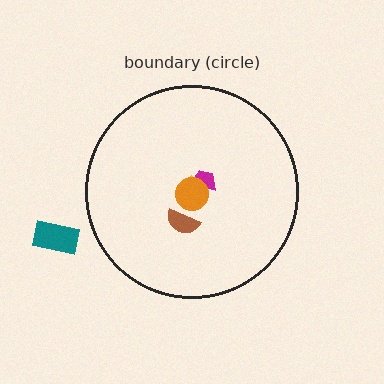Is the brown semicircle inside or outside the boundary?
Inside.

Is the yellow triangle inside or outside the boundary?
Inside.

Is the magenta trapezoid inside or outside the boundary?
Inside.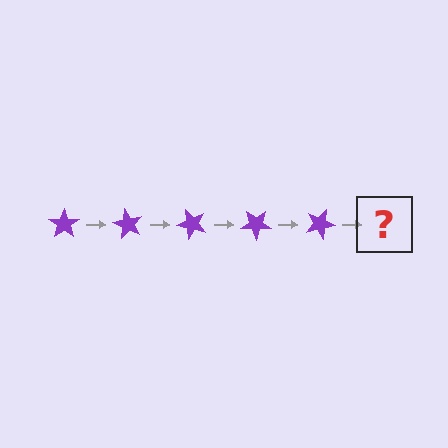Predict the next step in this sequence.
The next step is a purple star rotated 300 degrees.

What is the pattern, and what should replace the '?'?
The pattern is that the star rotates 60 degrees each step. The '?' should be a purple star rotated 300 degrees.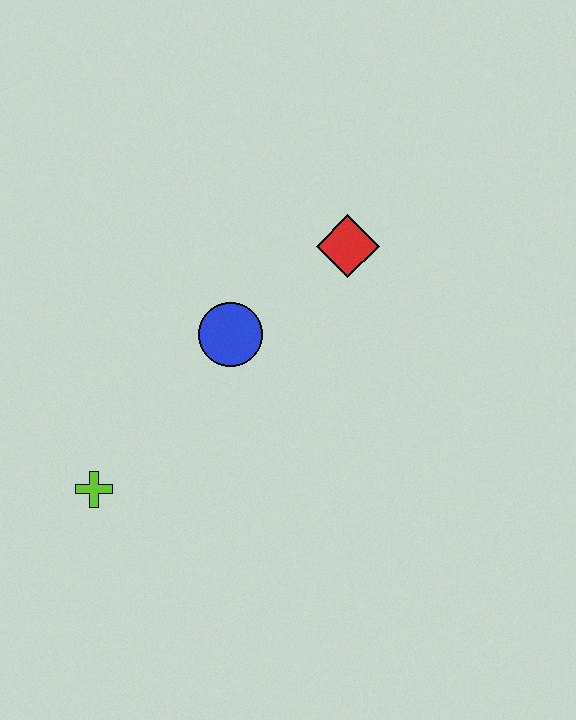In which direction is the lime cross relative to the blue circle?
The lime cross is below the blue circle.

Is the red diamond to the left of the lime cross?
No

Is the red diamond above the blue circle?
Yes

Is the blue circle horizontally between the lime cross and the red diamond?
Yes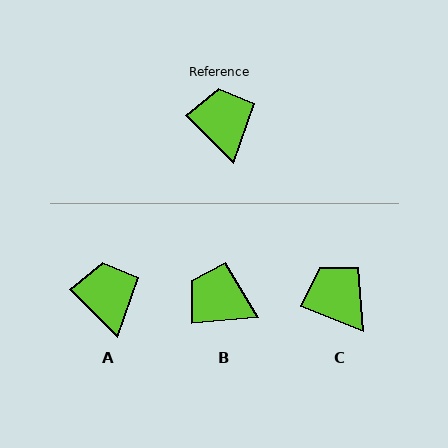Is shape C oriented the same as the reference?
No, it is off by about 24 degrees.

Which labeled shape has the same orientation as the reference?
A.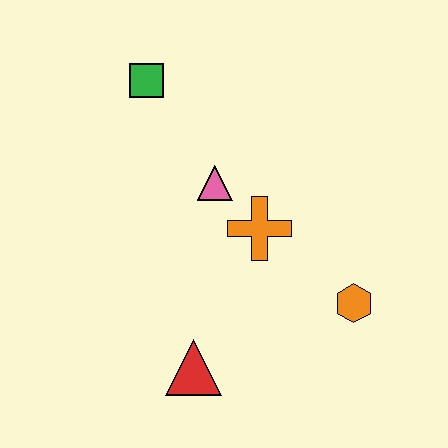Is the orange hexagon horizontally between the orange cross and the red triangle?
No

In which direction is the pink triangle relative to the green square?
The pink triangle is below the green square.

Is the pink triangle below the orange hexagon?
No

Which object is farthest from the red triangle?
The green square is farthest from the red triangle.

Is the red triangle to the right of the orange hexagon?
No